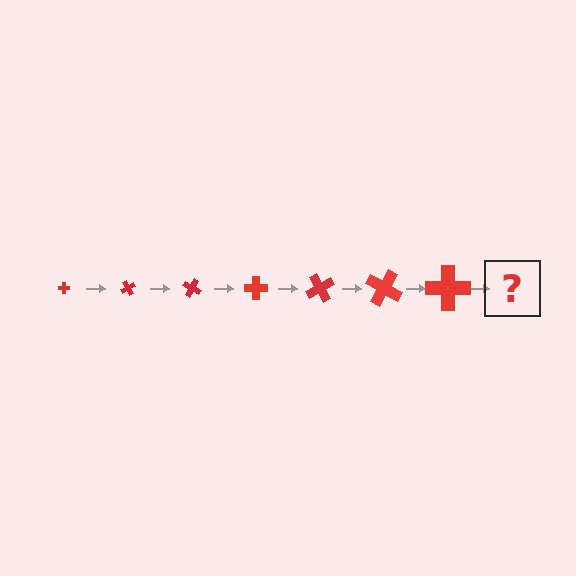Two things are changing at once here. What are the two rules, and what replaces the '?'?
The two rules are that the cross grows larger each step and it rotates 60 degrees each step. The '?' should be a cross, larger than the previous one and rotated 420 degrees from the start.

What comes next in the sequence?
The next element should be a cross, larger than the previous one and rotated 420 degrees from the start.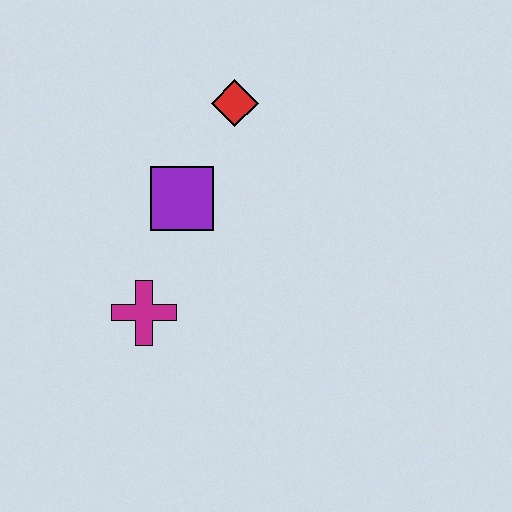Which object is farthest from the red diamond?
The magenta cross is farthest from the red diamond.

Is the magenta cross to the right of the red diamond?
No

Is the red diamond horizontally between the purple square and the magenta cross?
No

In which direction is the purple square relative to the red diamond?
The purple square is below the red diamond.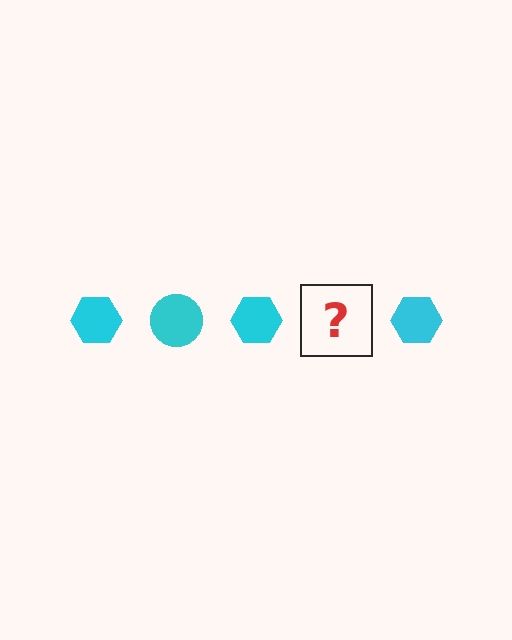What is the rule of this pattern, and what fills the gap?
The rule is that the pattern cycles through hexagon, circle shapes in cyan. The gap should be filled with a cyan circle.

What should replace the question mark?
The question mark should be replaced with a cyan circle.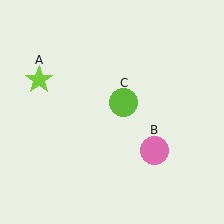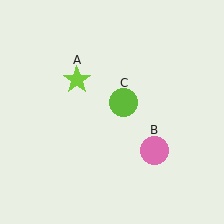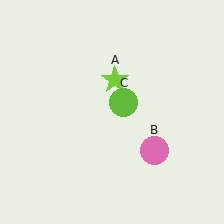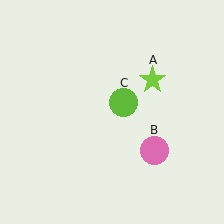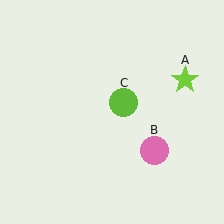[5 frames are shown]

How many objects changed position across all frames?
1 object changed position: lime star (object A).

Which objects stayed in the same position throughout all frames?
Pink circle (object B) and lime circle (object C) remained stationary.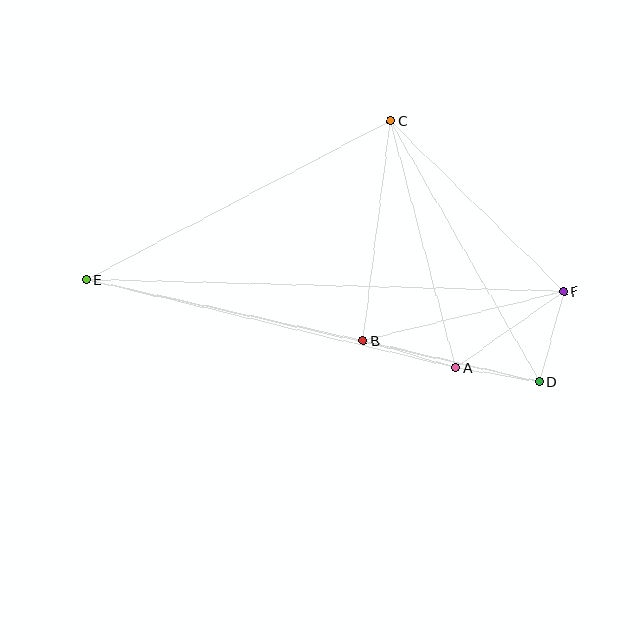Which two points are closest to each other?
Points A and D are closest to each other.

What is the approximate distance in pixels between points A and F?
The distance between A and F is approximately 132 pixels.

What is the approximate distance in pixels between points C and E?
The distance between C and E is approximately 343 pixels.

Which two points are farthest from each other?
Points E and F are farthest from each other.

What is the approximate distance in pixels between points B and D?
The distance between B and D is approximately 181 pixels.